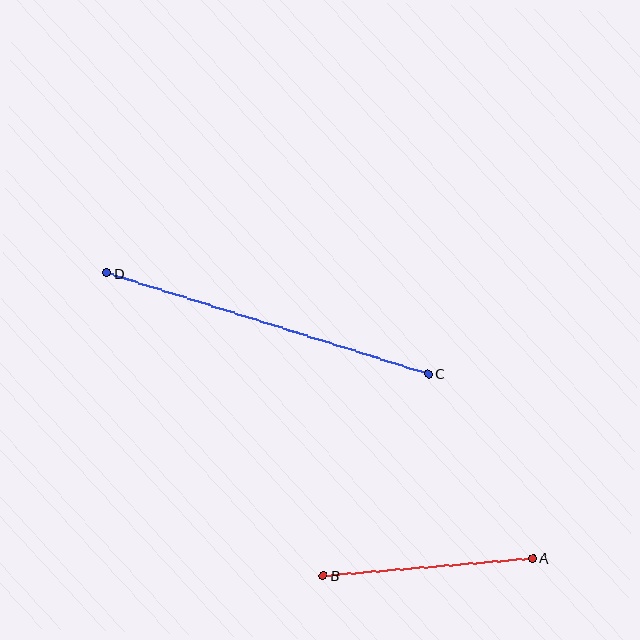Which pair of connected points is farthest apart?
Points C and D are farthest apart.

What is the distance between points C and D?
The distance is approximately 337 pixels.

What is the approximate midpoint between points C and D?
The midpoint is at approximately (267, 323) pixels.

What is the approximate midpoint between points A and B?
The midpoint is at approximately (428, 567) pixels.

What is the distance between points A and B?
The distance is approximately 210 pixels.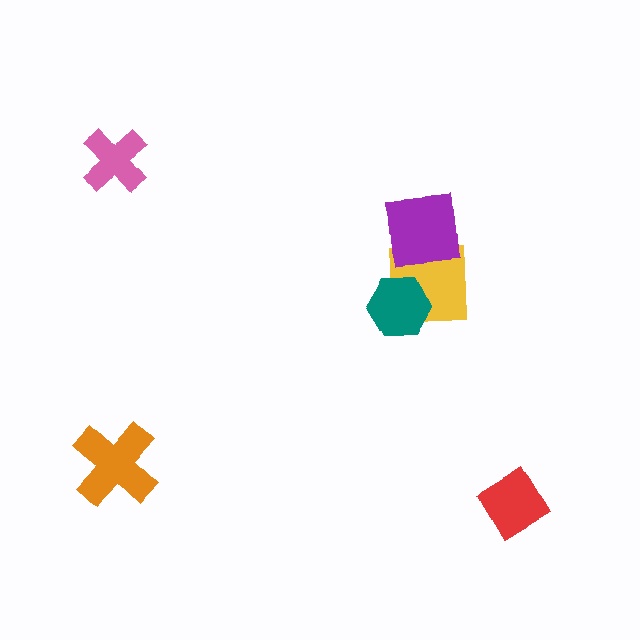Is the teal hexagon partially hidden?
No, no other shape covers it.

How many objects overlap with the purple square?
1 object overlaps with the purple square.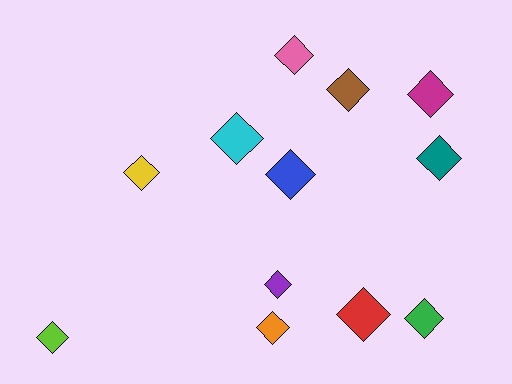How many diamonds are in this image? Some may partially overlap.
There are 12 diamonds.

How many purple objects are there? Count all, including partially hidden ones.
There is 1 purple object.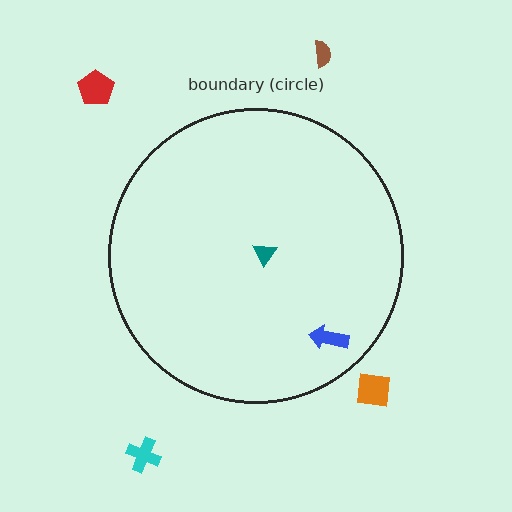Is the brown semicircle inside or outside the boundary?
Outside.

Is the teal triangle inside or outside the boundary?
Inside.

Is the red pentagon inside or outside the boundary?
Outside.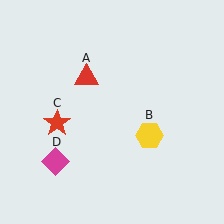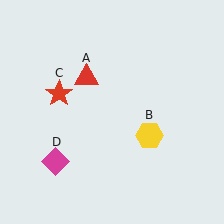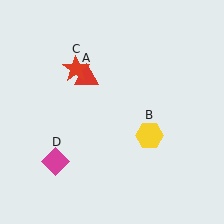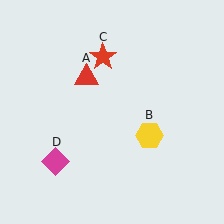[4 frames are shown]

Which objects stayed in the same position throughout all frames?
Red triangle (object A) and yellow hexagon (object B) and magenta diamond (object D) remained stationary.